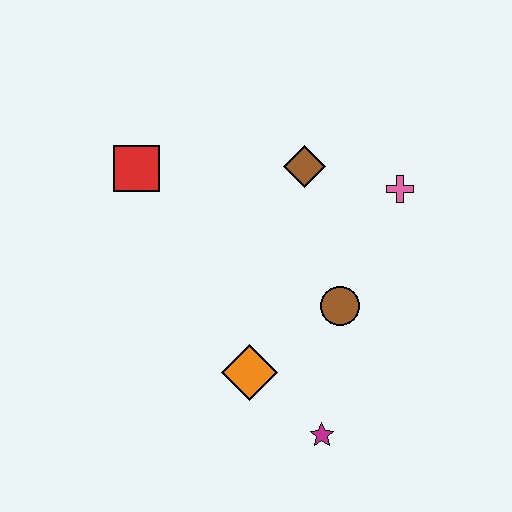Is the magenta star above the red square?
No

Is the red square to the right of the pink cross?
No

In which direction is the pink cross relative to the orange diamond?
The pink cross is above the orange diamond.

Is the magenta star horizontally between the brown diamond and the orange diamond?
No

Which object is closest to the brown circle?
The orange diamond is closest to the brown circle.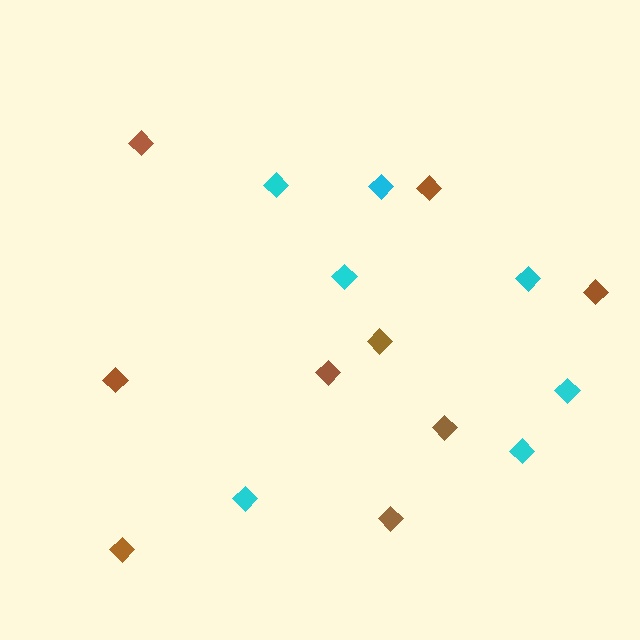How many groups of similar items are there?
There are 2 groups: one group of brown diamonds (9) and one group of cyan diamonds (7).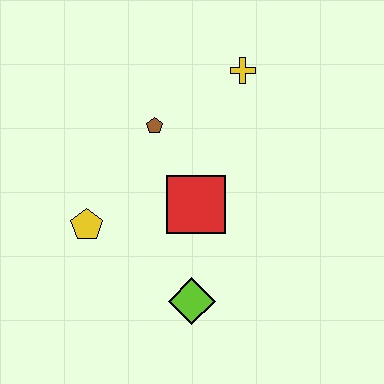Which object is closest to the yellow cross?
The brown pentagon is closest to the yellow cross.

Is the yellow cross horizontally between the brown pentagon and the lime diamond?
No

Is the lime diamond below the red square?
Yes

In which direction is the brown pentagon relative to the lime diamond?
The brown pentagon is above the lime diamond.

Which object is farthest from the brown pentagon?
The lime diamond is farthest from the brown pentagon.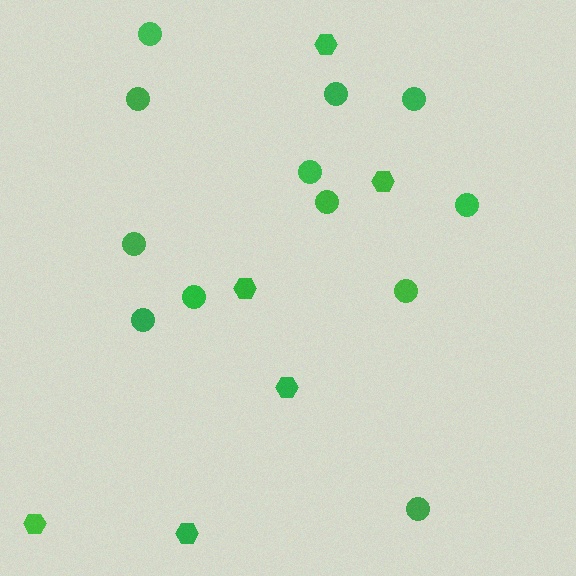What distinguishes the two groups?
There are 2 groups: one group of hexagons (6) and one group of circles (12).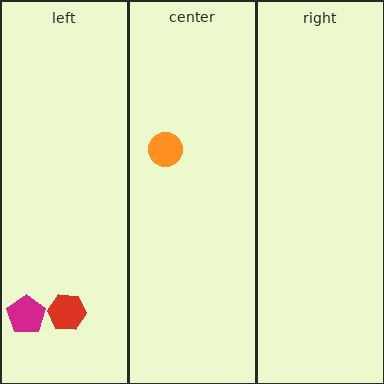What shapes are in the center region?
The orange circle.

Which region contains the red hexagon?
The left region.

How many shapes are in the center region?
1.